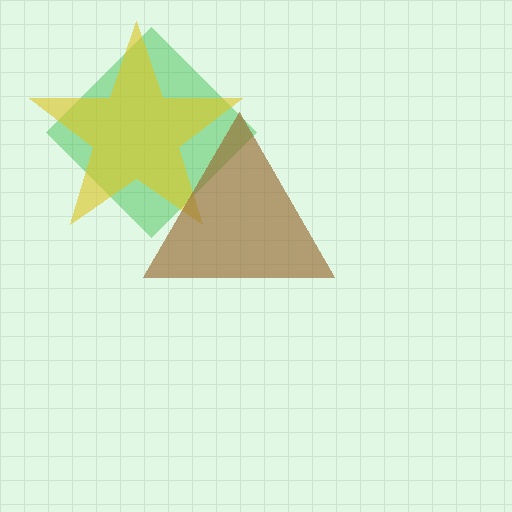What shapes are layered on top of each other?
The layered shapes are: a green diamond, a yellow star, a brown triangle.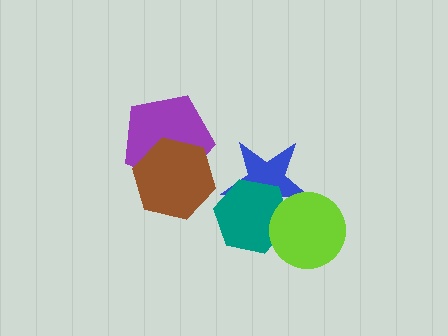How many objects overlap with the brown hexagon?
1 object overlaps with the brown hexagon.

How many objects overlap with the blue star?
2 objects overlap with the blue star.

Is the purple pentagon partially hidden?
Yes, it is partially covered by another shape.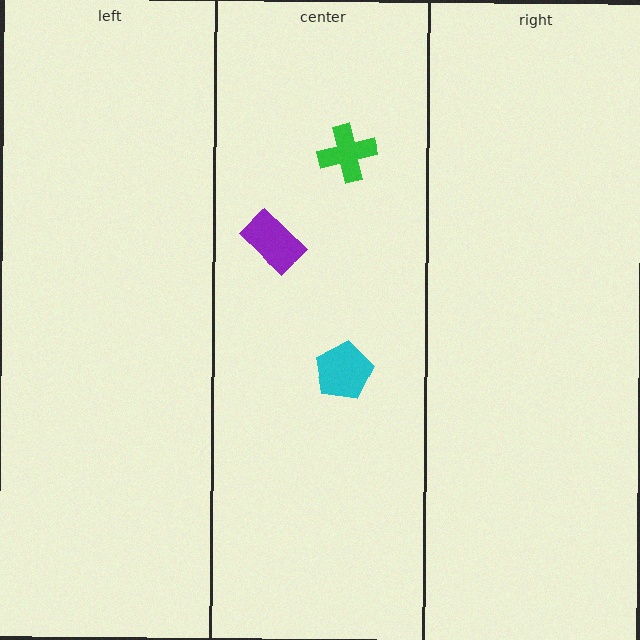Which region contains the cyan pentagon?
The center region.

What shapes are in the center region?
The green cross, the cyan pentagon, the purple rectangle.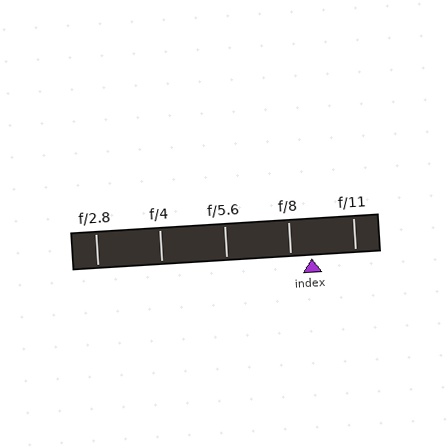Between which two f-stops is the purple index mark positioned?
The index mark is between f/8 and f/11.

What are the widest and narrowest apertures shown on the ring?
The widest aperture shown is f/2.8 and the narrowest is f/11.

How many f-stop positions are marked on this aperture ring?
There are 5 f-stop positions marked.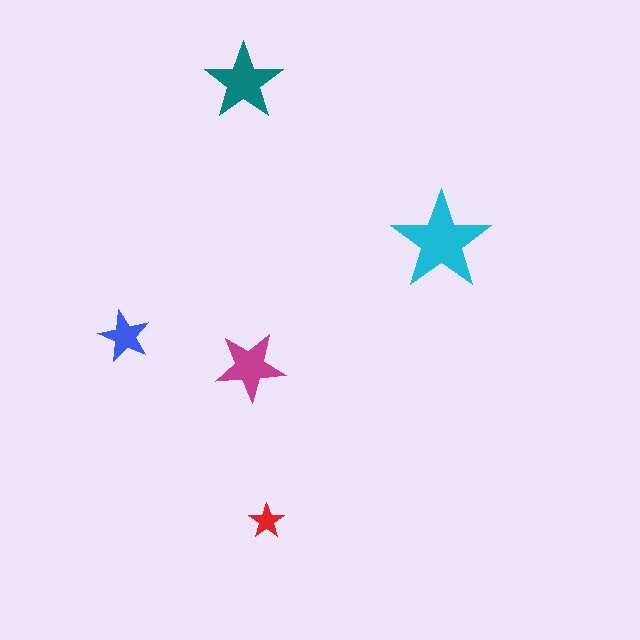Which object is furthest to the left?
The blue star is leftmost.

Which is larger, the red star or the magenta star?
The magenta one.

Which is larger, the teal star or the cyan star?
The cyan one.